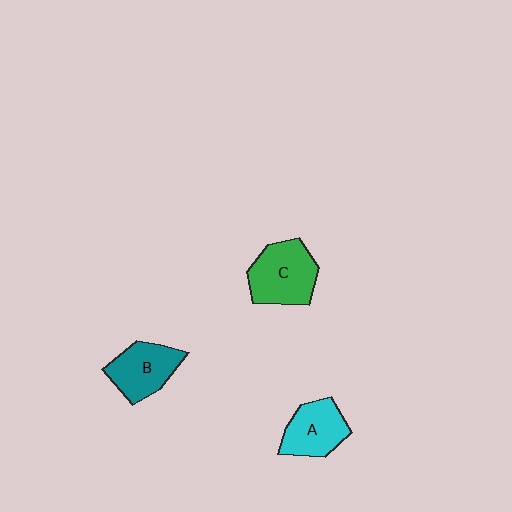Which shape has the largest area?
Shape C (green).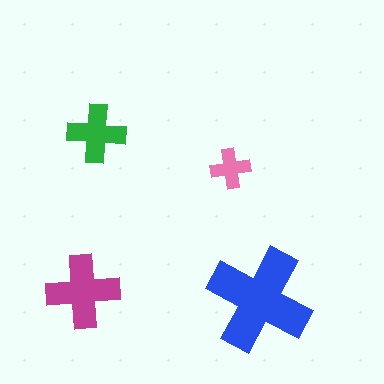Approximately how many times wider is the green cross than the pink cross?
About 1.5 times wider.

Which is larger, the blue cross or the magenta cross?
The blue one.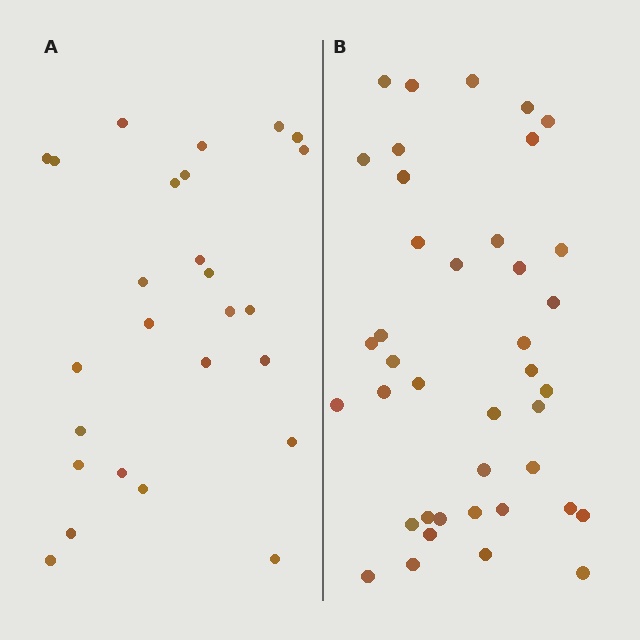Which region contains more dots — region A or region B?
Region B (the right region) has more dots.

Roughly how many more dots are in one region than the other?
Region B has approximately 15 more dots than region A.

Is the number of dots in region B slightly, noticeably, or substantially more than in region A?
Region B has substantially more. The ratio is roughly 1.5 to 1.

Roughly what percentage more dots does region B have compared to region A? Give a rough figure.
About 55% more.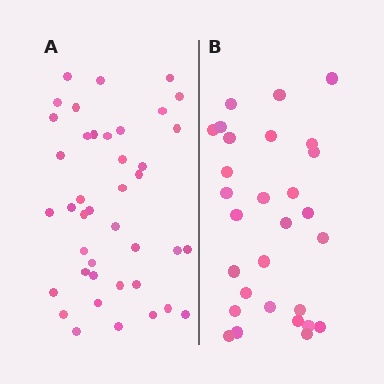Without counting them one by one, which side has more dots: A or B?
Region A (the left region) has more dots.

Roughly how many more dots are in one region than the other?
Region A has roughly 12 or so more dots than region B.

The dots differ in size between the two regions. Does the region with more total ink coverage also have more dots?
No. Region B has more total ink coverage because its dots are larger, but region A actually contains more individual dots. Total area can be misleading — the number of items is what matters here.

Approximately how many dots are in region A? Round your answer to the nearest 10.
About 40 dots. (The exact count is 41, which rounds to 40.)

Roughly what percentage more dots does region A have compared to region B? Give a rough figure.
About 40% more.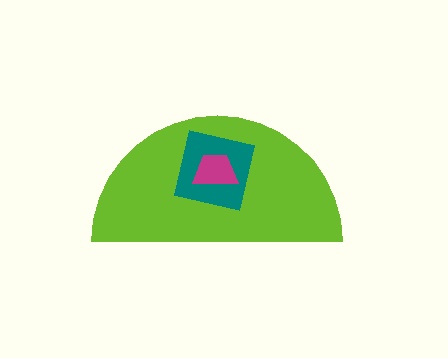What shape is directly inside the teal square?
The magenta trapezoid.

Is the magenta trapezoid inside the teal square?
Yes.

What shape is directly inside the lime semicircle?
The teal square.